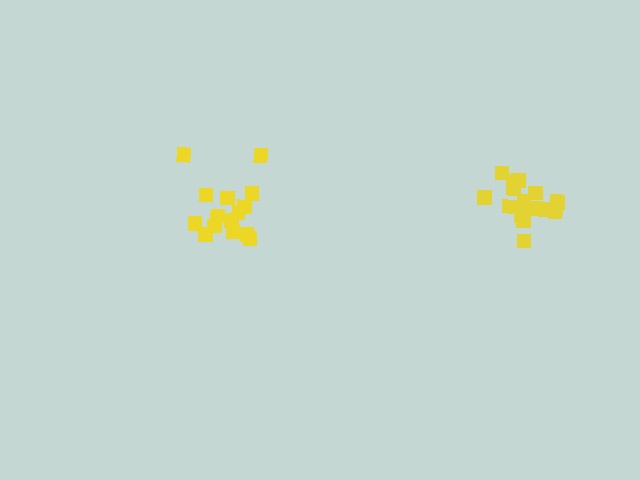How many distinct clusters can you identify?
There are 2 distinct clusters.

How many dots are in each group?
Group 1: 15 dots, Group 2: 15 dots (30 total).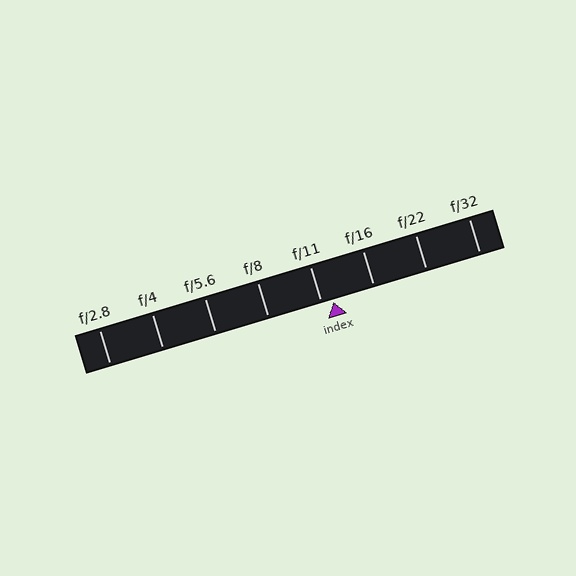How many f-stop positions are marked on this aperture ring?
There are 8 f-stop positions marked.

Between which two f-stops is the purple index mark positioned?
The index mark is between f/11 and f/16.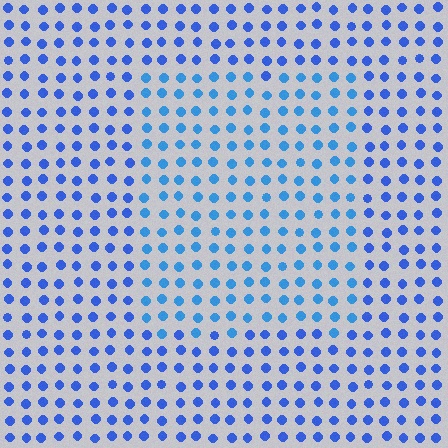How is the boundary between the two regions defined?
The boundary is defined purely by a slight shift in hue (about 20 degrees). Spacing, size, and orientation are identical on both sides.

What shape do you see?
I see a rectangle.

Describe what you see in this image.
The image is filled with small blue elements in a uniform arrangement. A rectangle-shaped region is visible where the elements are tinted to a slightly different hue, forming a subtle color boundary.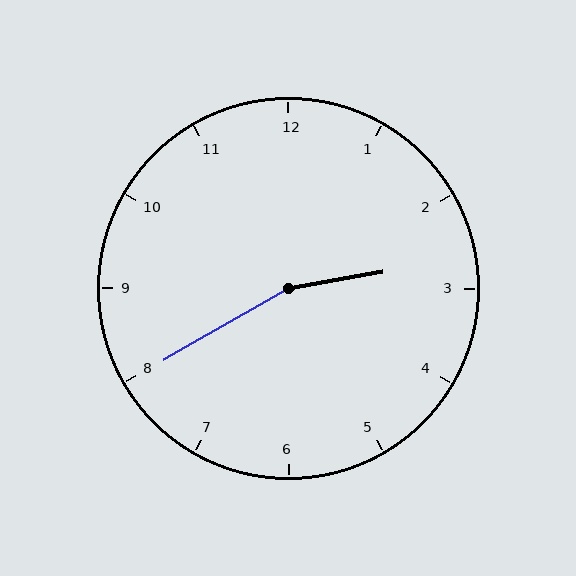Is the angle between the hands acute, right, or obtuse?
It is obtuse.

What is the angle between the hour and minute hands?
Approximately 160 degrees.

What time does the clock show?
2:40.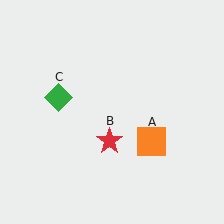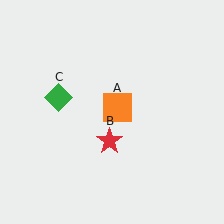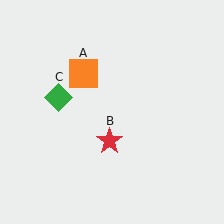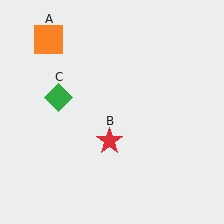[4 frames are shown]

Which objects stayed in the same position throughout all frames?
Red star (object B) and green diamond (object C) remained stationary.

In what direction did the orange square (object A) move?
The orange square (object A) moved up and to the left.